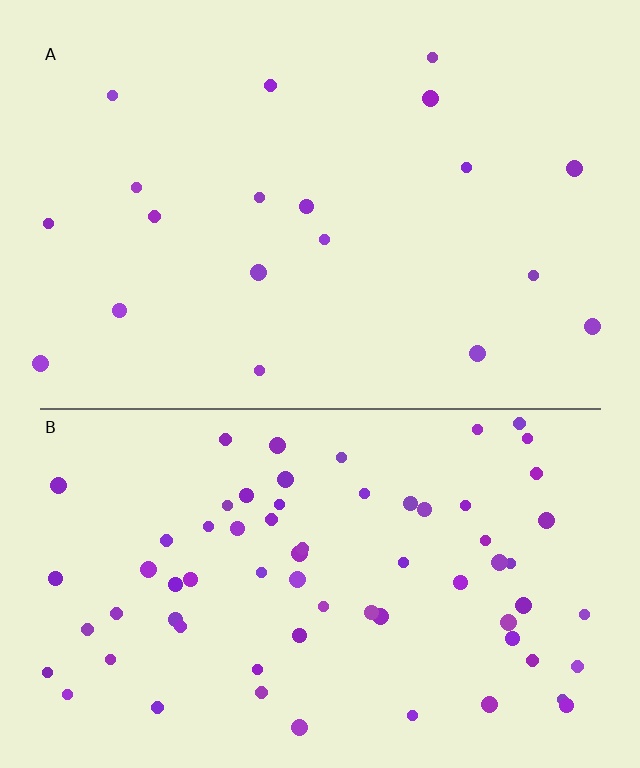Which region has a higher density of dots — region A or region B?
B (the bottom).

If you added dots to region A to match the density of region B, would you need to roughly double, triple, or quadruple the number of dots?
Approximately quadruple.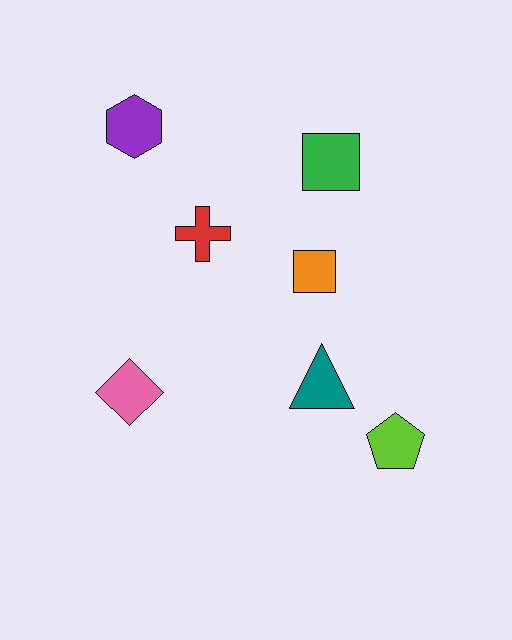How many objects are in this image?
There are 7 objects.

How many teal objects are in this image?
There is 1 teal object.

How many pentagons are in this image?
There is 1 pentagon.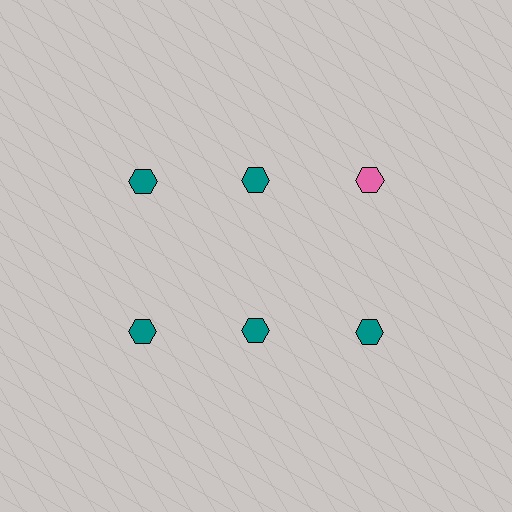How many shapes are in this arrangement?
There are 6 shapes arranged in a grid pattern.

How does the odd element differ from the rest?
It has a different color: pink instead of teal.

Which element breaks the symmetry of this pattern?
The pink hexagon in the top row, center column breaks the symmetry. All other shapes are teal hexagons.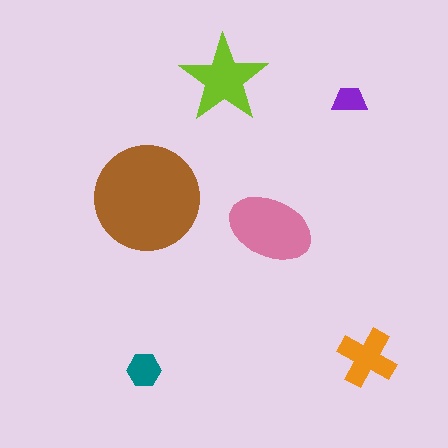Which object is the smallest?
The purple trapezoid.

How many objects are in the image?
There are 6 objects in the image.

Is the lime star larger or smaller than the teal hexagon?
Larger.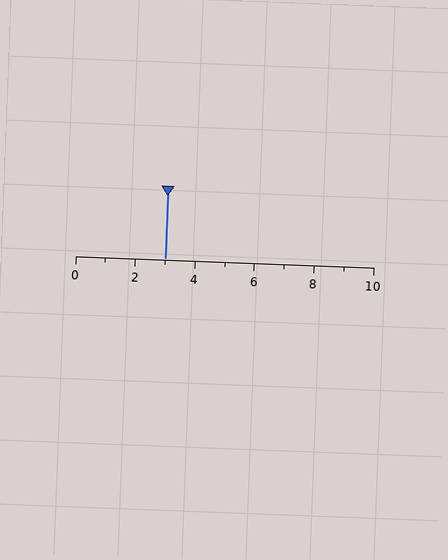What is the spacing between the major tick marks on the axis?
The major ticks are spaced 2 apart.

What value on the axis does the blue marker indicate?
The marker indicates approximately 3.